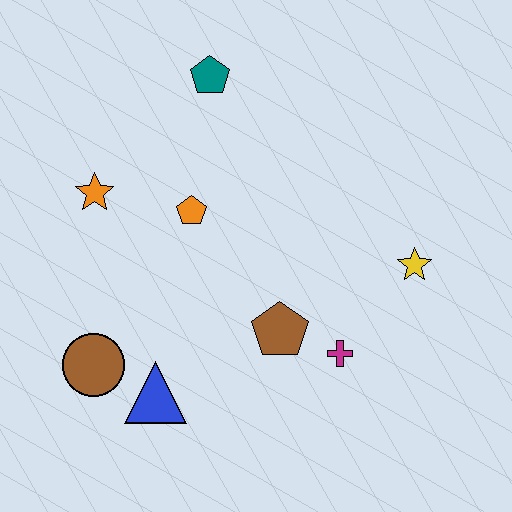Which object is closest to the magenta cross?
The brown pentagon is closest to the magenta cross.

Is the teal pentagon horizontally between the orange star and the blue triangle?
No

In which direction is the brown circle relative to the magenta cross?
The brown circle is to the left of the magenta cross.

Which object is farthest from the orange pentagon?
The yellow star is farthest from the orange pentagon.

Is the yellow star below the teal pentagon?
Yes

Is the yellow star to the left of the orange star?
No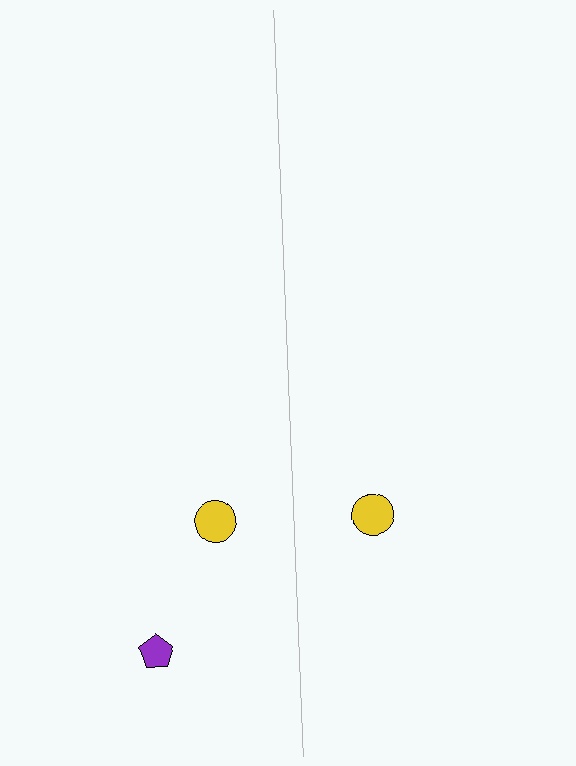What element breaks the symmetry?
A purple pentagon is missing from the right side.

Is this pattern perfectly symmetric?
No, the pattern is not perfectly symmetric. A purple pentagon is missing from the right side.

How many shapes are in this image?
There are 3 shapes in this image.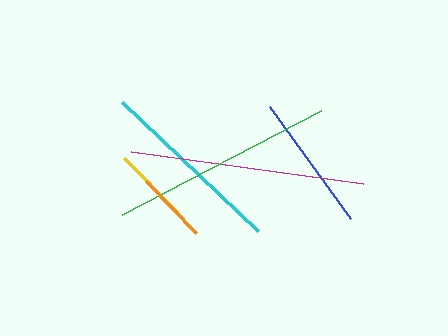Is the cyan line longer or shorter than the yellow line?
The cyan line is longer than the yellow line.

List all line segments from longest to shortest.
From longest to shortest: magenta, green, cyan, blue, yellow, orange.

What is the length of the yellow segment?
The yellow segment is approximately 76 pixels long.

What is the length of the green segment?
The green segment is approximately 224 pixels long.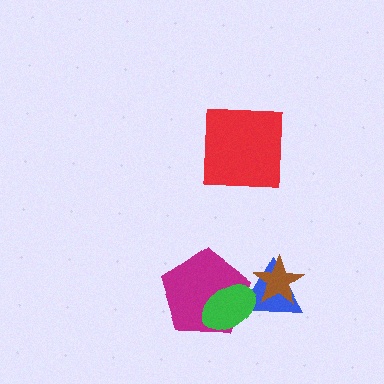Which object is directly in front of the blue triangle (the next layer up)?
The brown star is directly in front of the blue triangle.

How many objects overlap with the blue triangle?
3 objects overlap with the blue triangle.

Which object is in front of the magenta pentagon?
The green ellipse is in front of the magenta pentagon.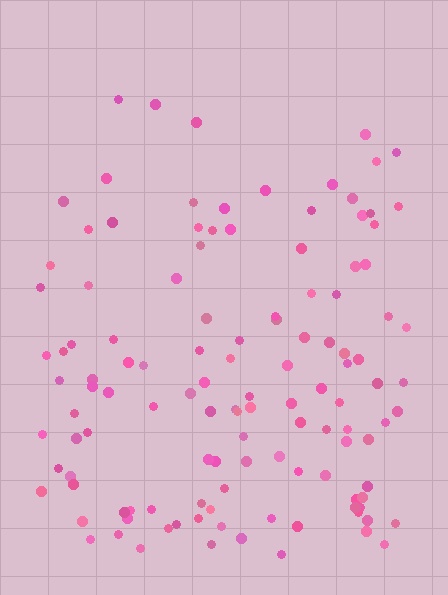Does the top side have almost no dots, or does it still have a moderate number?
Still a moderate number, just noticeably fewer than the bottom.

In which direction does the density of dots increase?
From top to bottom, with the bottom side densest.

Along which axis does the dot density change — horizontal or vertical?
Vertical.